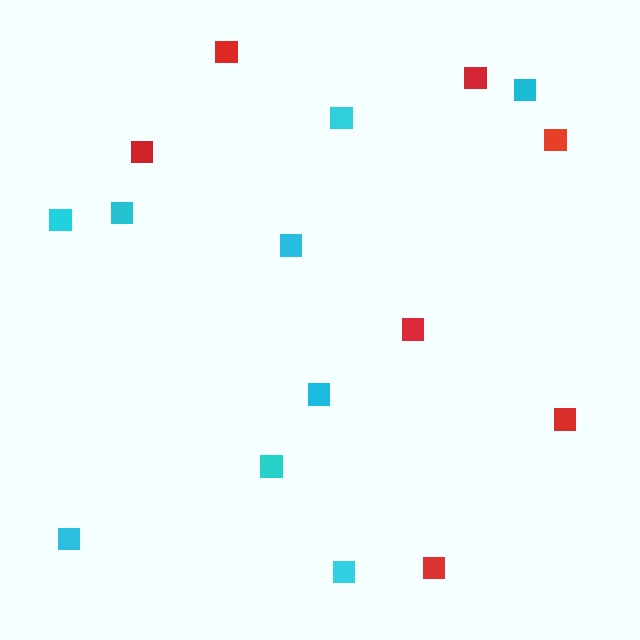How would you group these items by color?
There are 2 groups: one group of red squares (7) and one group of cyan squares (9).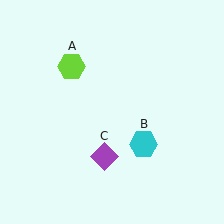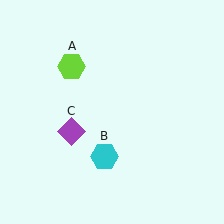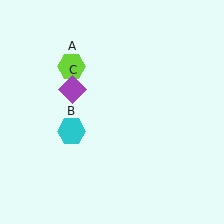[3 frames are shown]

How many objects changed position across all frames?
2 objects changed position: cyan hexagon (object B), purple diamond (object C).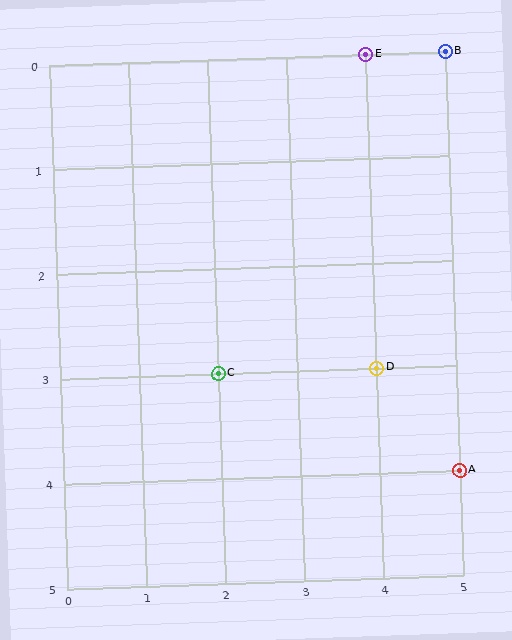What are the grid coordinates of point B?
Point B is at grid coordinates (5, 0).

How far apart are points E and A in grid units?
Points E and A are 1 column and 4 rows apart (about 4.1 grid units diagonally).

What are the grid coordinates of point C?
Point C is at grid coordinates (2, 3).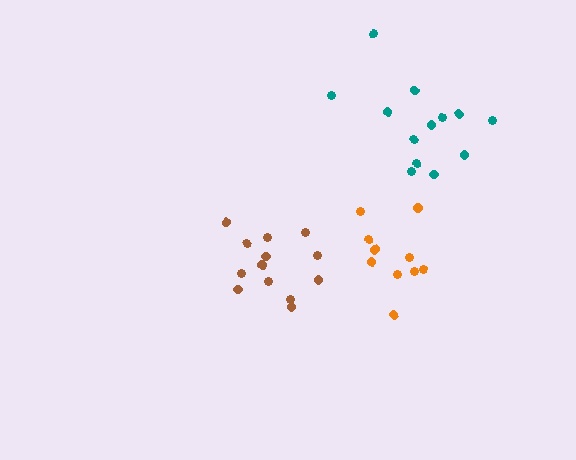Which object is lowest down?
The brown cluster is bottommost.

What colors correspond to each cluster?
The clusters are colored: brown, orange, teal.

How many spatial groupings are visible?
There are 3 spatial groupings.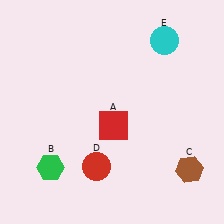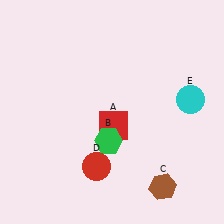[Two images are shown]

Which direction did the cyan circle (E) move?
The cyan circle (E) moved down.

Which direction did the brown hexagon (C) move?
The brown hexagon (C) moved left.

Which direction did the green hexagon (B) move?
The green hexagon (B) moved right.